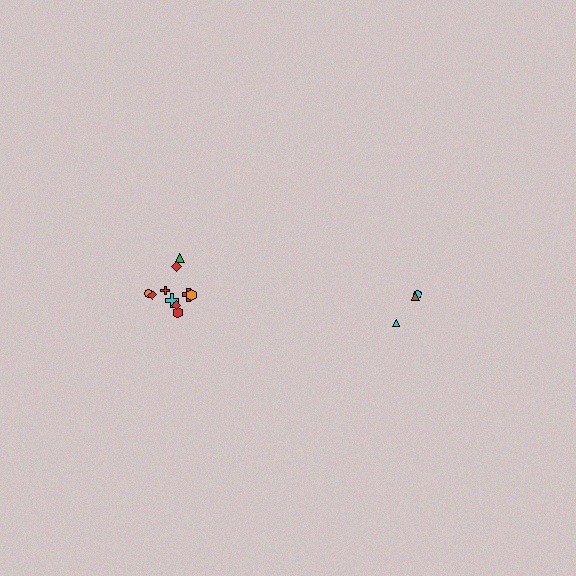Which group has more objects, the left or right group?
The left group.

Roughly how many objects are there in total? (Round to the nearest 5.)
Roughly 15 objects in total.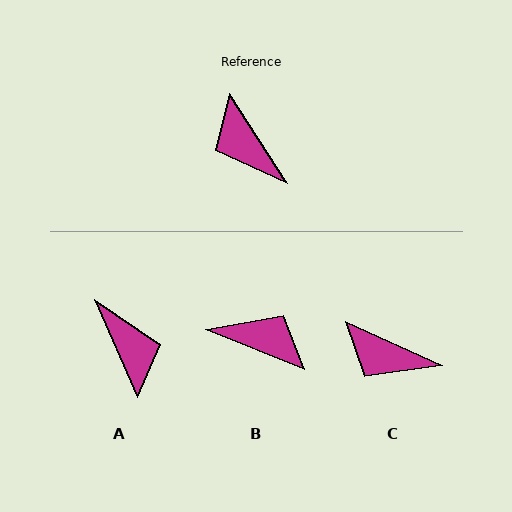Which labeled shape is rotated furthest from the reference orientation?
A, about 170 degrees away.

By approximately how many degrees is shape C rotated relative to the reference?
Approximately 32 degrees counter-clockwise.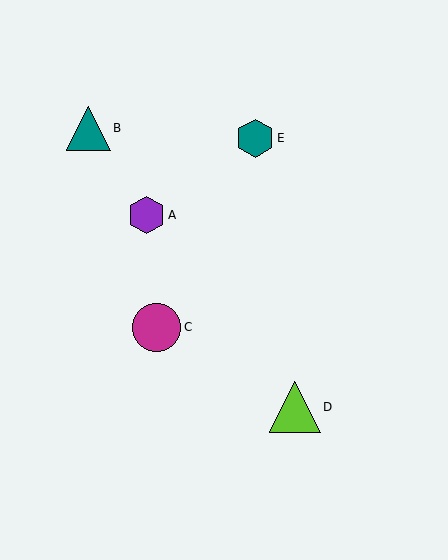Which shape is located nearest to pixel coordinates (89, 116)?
The teal triangle (labeled B) at (88, 128) is nearest to that location.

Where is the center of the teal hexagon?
The center of the teal hexagon is at (255, 138).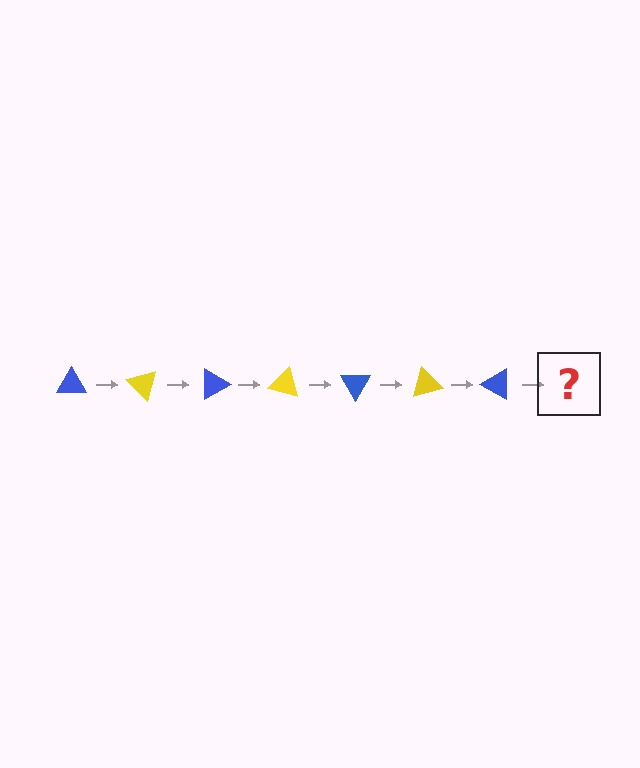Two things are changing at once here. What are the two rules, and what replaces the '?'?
The two rules are that it rotates 45 degrees each step and the color cycles through blue and yellow. The '?' should be a yellow triangle, rotated 315 degrees from the start.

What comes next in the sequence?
The next element should be a yellow triangle, rotated 315 degrees from the start.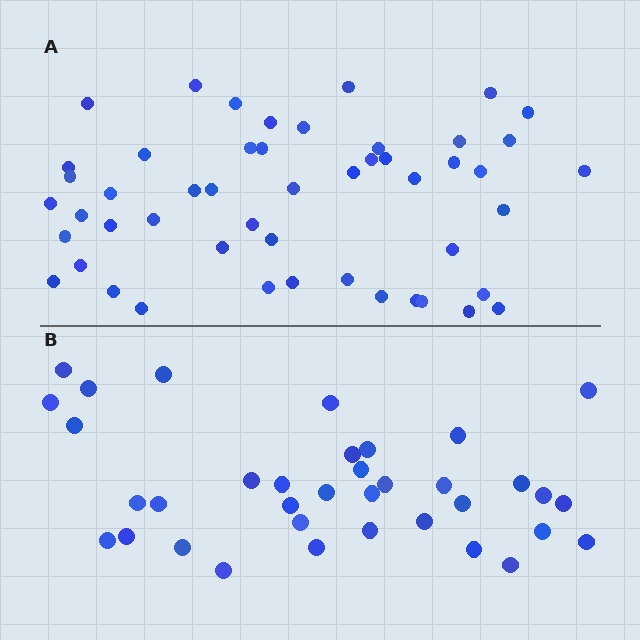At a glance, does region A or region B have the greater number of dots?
Region A (the top region) has more dots.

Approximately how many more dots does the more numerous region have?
Region A has approximately 15 more dots than region B.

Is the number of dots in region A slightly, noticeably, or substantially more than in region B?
Region A has noticeably more, but not dramatically so. The ratio is roughly 1.4 to 1.